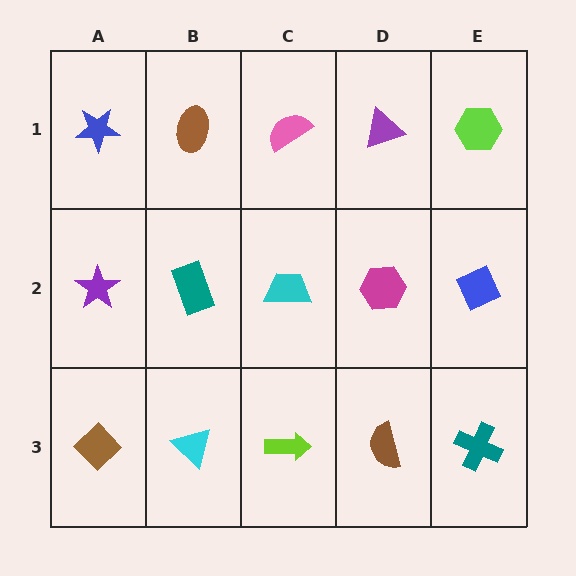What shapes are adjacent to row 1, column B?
A teal rectangle (row 2, column B), a blue star (row 1, column A), a pink semicircle (row 1, column C).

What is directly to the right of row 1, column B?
A pink semicircle.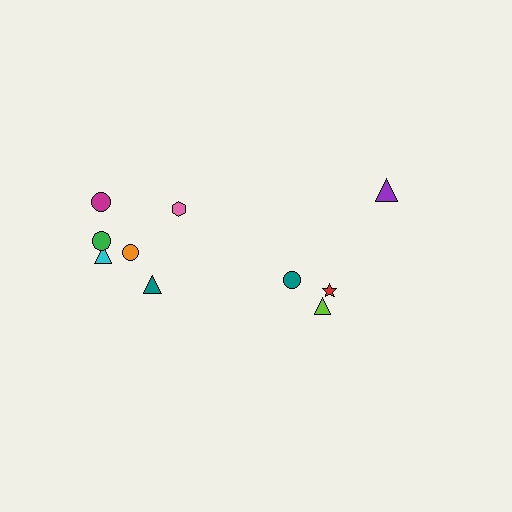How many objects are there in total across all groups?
There are 10 objects.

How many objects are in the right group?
There are 4 objects.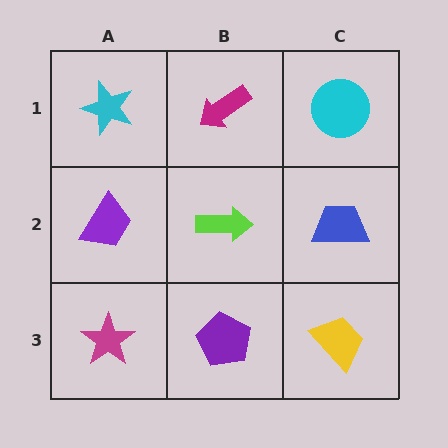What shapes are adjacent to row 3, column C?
A blue trapezoid (row 2, column C), a purple pentagon (row 3, column B).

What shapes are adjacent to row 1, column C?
A blue trapezoid (row 2, column C), a magenta arrow (row 1, column B).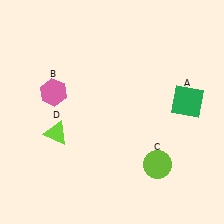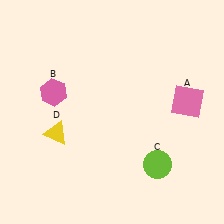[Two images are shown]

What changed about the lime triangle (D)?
In Image 1, D is lime. In Image 2, it changed to yellow.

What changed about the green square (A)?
In Image 1, A is green. In Image 2, it changed to pink.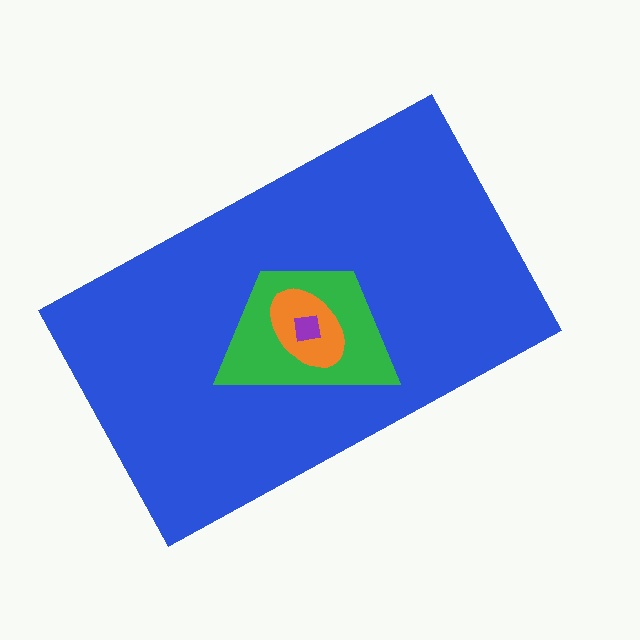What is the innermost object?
The purple square.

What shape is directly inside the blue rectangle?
The green trapezoid.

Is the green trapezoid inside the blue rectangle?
Yes.